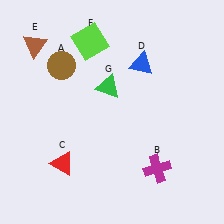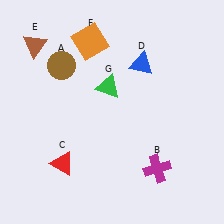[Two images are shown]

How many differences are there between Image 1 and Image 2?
There is 1 difference between the two images.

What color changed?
The square (F) changed from lime in Image 1 to orange in Image 2.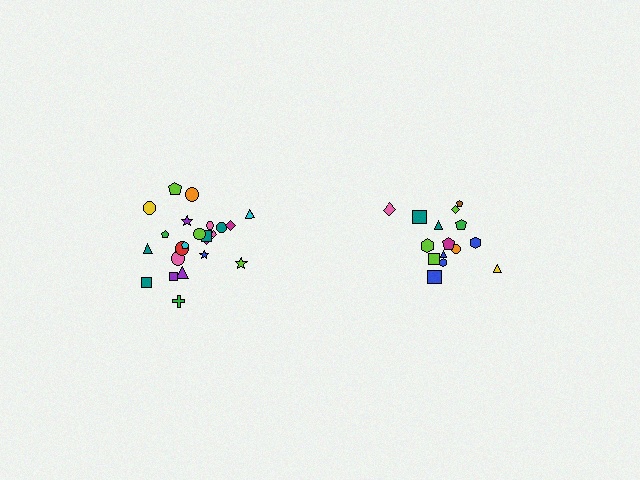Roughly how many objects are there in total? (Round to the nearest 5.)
Roughly 40 objects in total.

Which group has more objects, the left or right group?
The left group.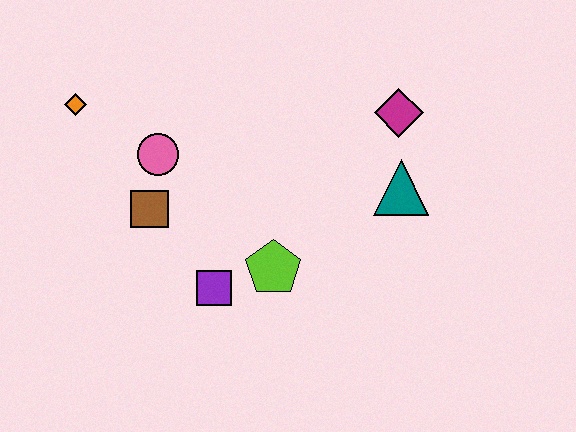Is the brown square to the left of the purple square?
Yes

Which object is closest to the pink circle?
The brown square is closest to the pink circle.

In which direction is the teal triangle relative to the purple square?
The teal triangle is to the right of the purple square.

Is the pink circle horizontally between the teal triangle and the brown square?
Yes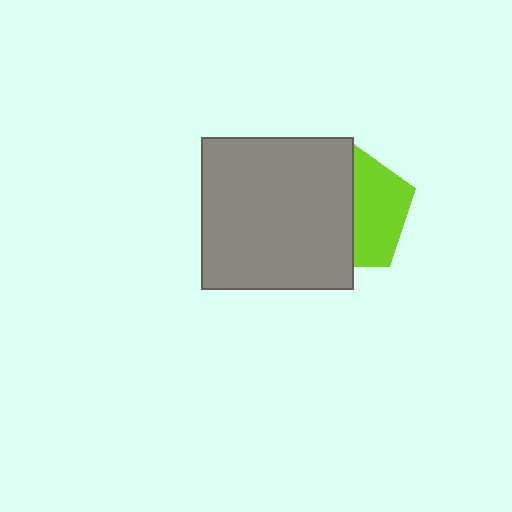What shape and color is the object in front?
The object in front is a gray square.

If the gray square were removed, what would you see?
You would see the complete lime pentagon.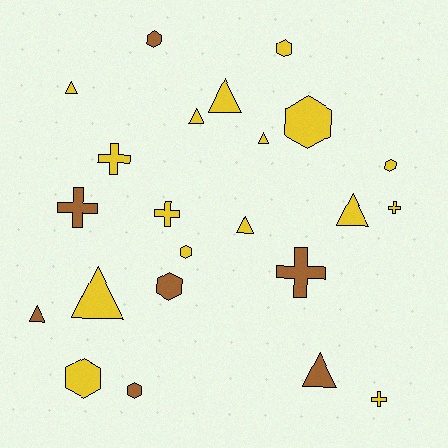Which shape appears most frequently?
Triangle, with 9 objects.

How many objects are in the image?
There are 23 objects.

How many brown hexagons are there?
There are 3 brown hexagons.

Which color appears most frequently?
Yellow, with 16 objects.